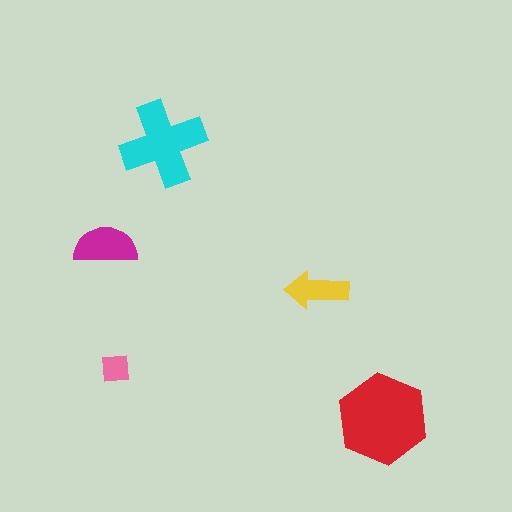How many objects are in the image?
There are 5 objects in the image.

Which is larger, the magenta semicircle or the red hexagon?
The red hexagon.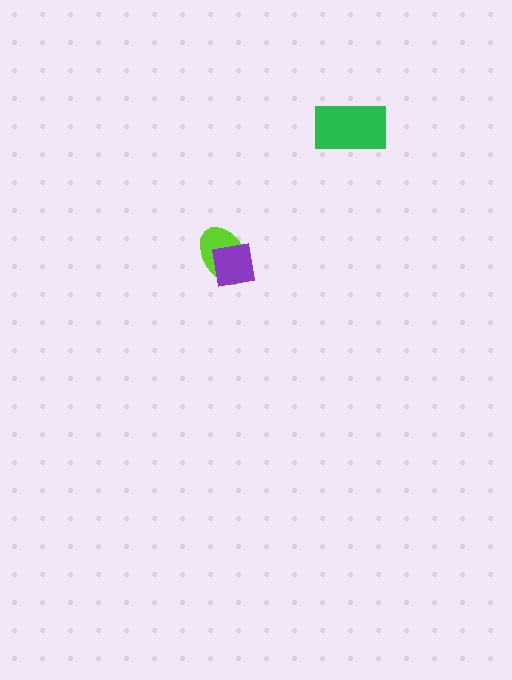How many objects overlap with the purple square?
1 object overlaps with the purple square.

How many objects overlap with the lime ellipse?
1 object overlaps with the lime ellipse.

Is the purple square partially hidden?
No, no other shape covers it.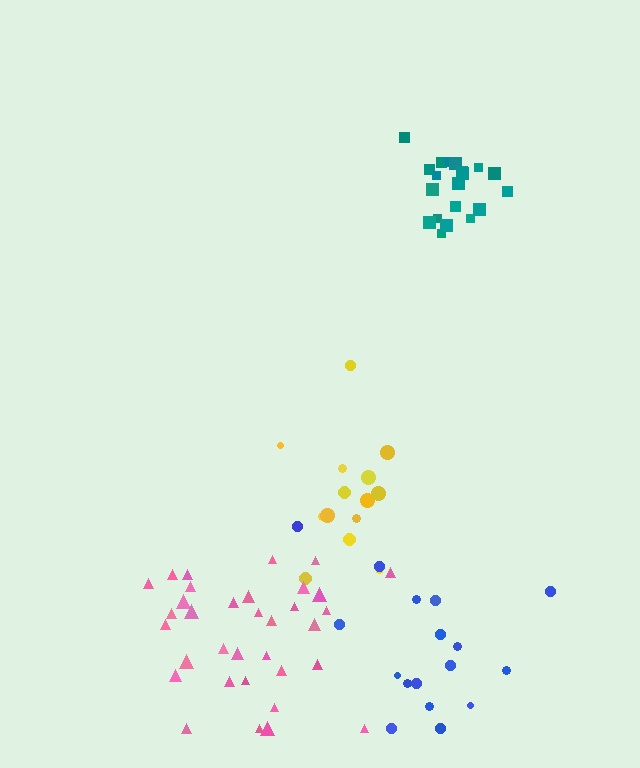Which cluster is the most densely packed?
Teal.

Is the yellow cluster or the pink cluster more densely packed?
Yellow.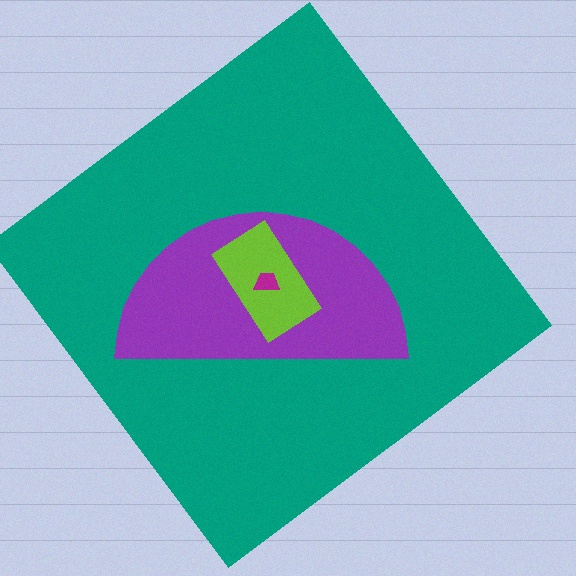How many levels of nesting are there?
4.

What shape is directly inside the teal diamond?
The purple semicircle.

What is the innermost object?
The magenta trapezoid.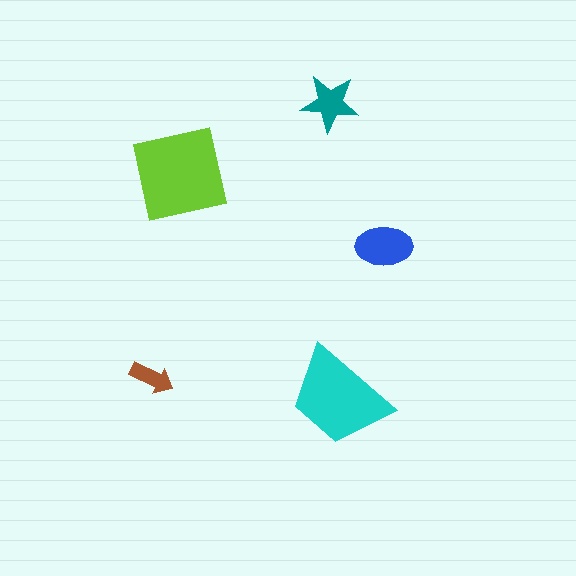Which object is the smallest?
The brown arrow.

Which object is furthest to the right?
The blue ellipse is rightmost.